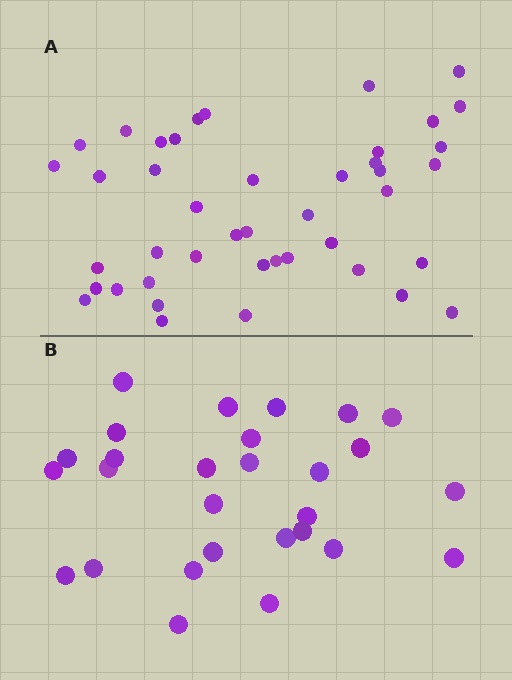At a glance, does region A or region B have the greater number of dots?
Region A (the top region) has more dots.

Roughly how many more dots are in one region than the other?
Region A has approximately 15 more dots than region B.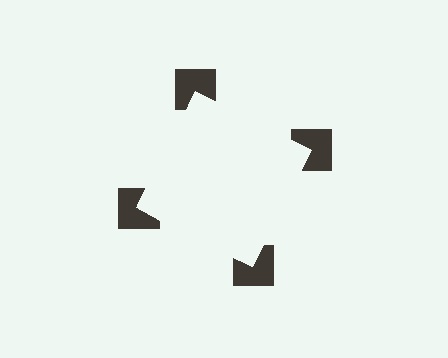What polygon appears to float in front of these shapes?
An illusory square — its edges are inferred from the aligned wedge cuts in the notched squares, not physically drawn.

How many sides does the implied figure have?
4 sides.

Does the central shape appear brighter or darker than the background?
It typically appears slightly brighter than the background, even though no actual brightness change is drawn.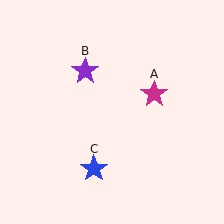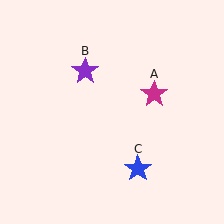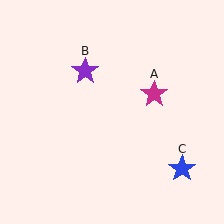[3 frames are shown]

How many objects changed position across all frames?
1 object changed position: blue star (object C).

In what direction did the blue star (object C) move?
The blue star (object C) moved right.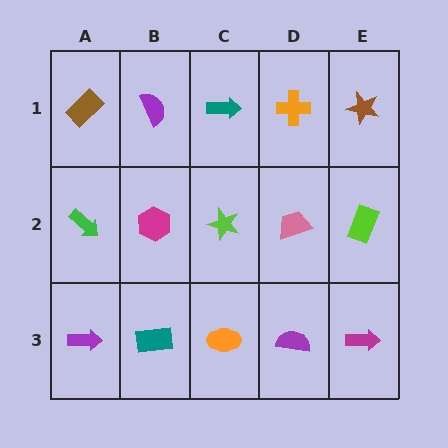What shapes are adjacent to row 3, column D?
A pink trapezoid (row 2, column D), an orange ellipse (row 3, column C), a magenta arrow (row 3, column E).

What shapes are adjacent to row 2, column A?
A brown rectangle (row 1, column A), a purple arrow (row 3, column A), a magenta hexagon (row 2, column B).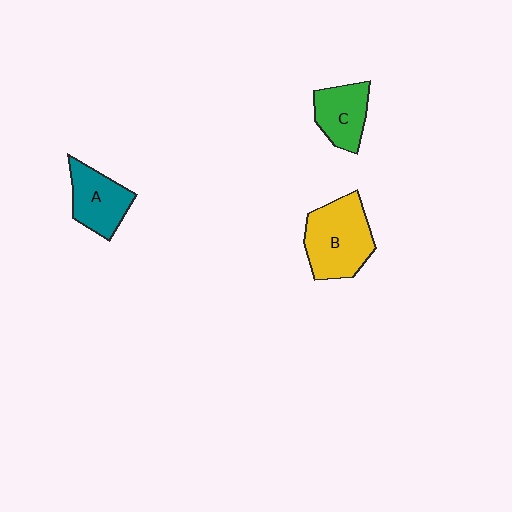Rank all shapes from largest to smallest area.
From largest to smallest: B (yellow), A (teal), C (green).